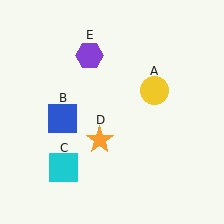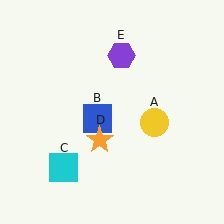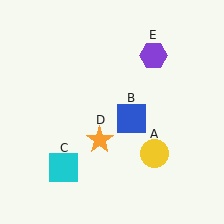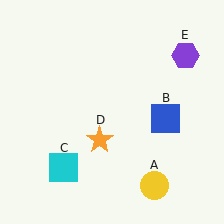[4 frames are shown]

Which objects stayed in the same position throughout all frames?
Cyan square (object C) and orange star (object D) remained stationary.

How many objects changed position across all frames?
3 objects changed position: yellow circle (object A), blue square (object B), purple hexagon (object E).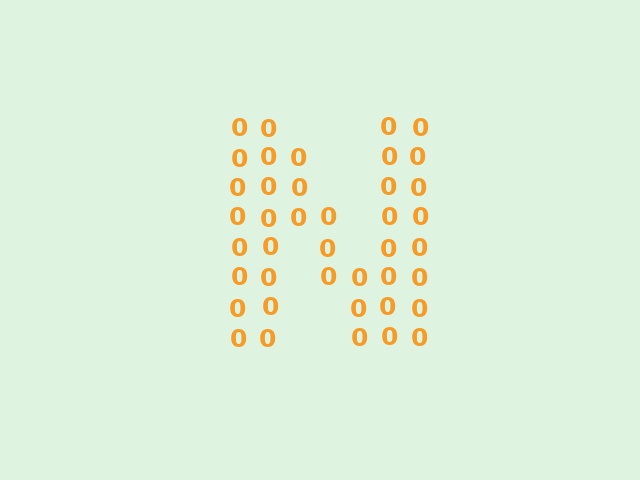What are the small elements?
The small elements are digit 0's.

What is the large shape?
The large shape is the letter N.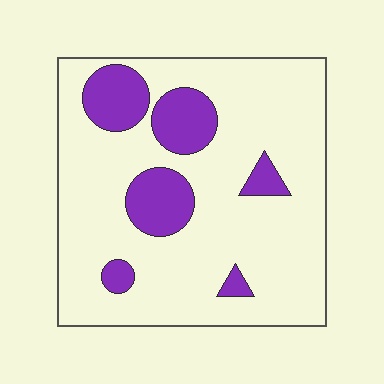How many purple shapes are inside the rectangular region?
6.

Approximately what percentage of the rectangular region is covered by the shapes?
Approximately 20%.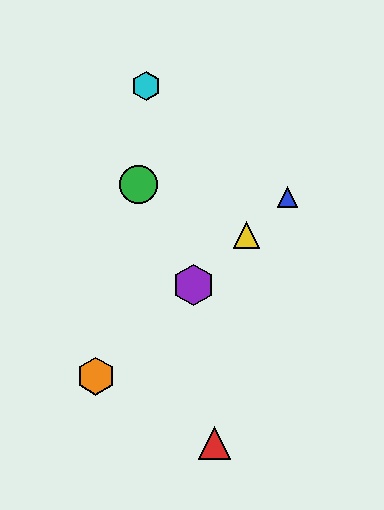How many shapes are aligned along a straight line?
4 shapes (the blue triangle, the yellow triangle, the purple hexagon, the orange hexagon) are aligned along a straight line.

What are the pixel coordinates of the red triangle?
The red triangle is at (215, 443).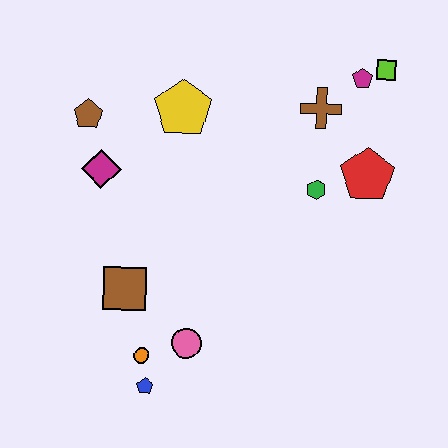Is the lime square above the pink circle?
Yes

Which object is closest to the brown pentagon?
The magenta diamond is closest to the brown pentagon.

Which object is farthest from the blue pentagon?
The lime square is farthest from the blue pentagon.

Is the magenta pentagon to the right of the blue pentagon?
Yes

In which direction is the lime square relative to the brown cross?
The lime square is to the right of the brown cross.